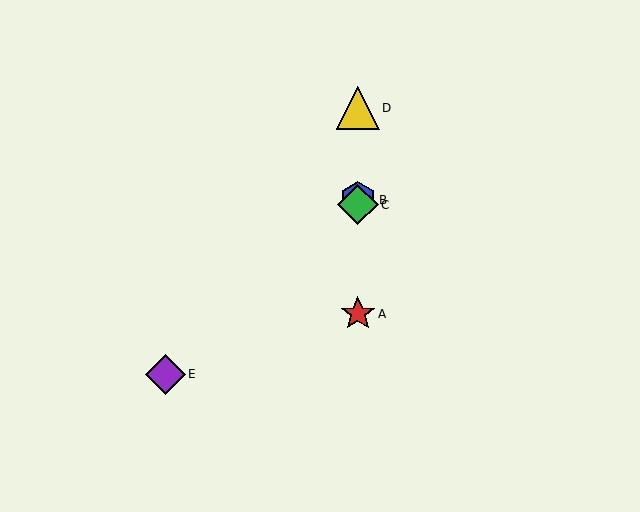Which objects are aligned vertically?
Objects A, B, C, D are aligned vertically.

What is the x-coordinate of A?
Object A is at x≈358.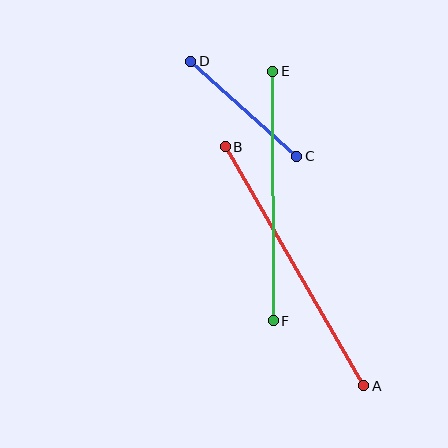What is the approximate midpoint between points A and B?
The midpoint is at approximately (294, 266) pixels.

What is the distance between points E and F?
The distance is approximately 249 pixels.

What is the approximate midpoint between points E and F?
The midpoint is at approximately (273, 196) pixels.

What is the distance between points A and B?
The distance is approximately 276 pixels.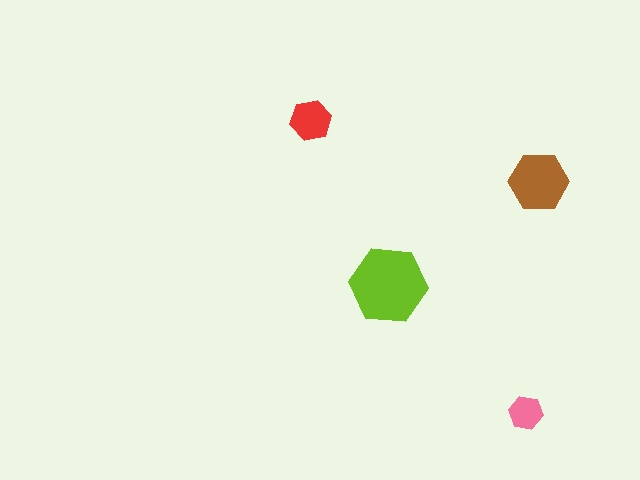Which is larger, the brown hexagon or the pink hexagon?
The brown one.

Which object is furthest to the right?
The brown hexagon is rightmost.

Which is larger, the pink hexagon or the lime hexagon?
The lime one.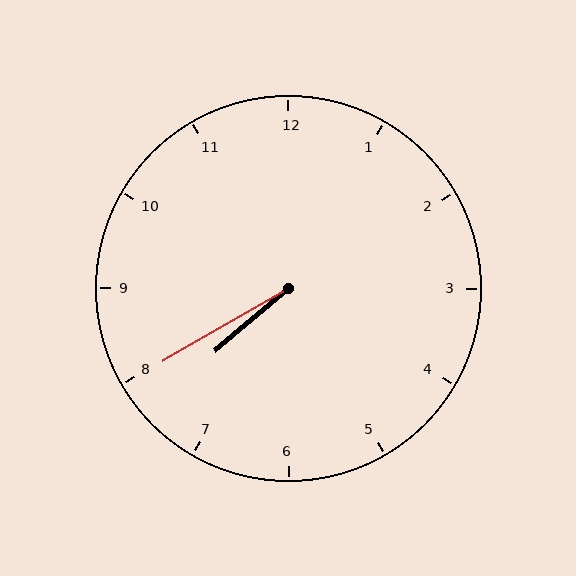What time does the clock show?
7:40.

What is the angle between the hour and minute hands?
Approximately 10 degrees.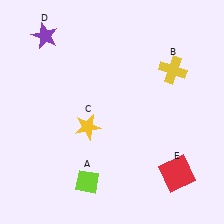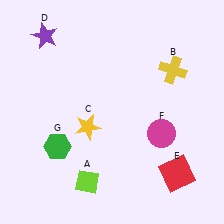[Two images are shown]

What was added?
A magenta circle (F), a green hexagon (G) were added in Image 2.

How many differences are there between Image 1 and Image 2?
There are 2 differences between the two images.